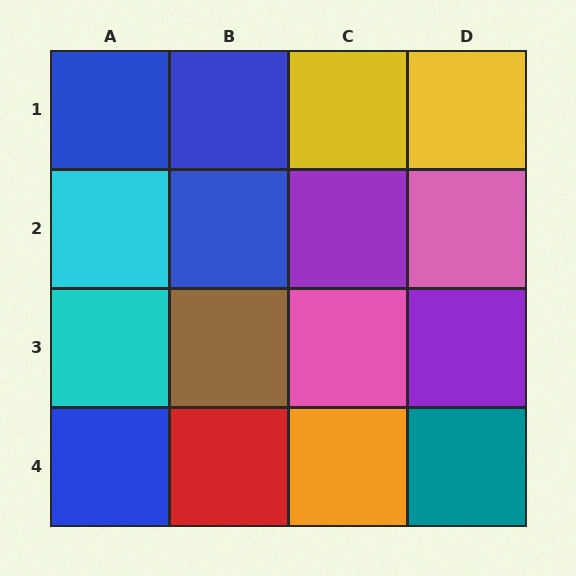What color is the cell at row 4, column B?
Red.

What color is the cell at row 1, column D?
Yellow.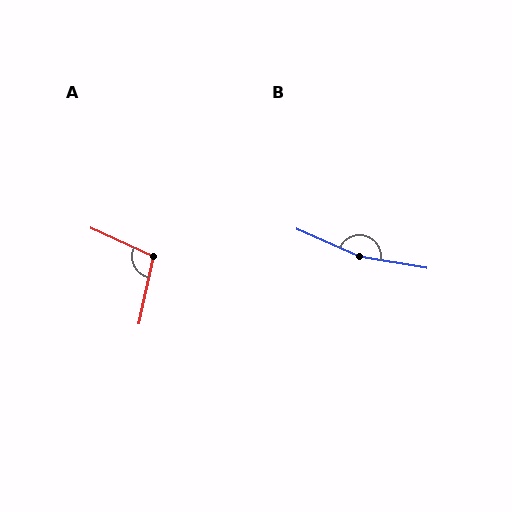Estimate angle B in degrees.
Approximately 165 degrees.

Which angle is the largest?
B, at approximately 165 degrees.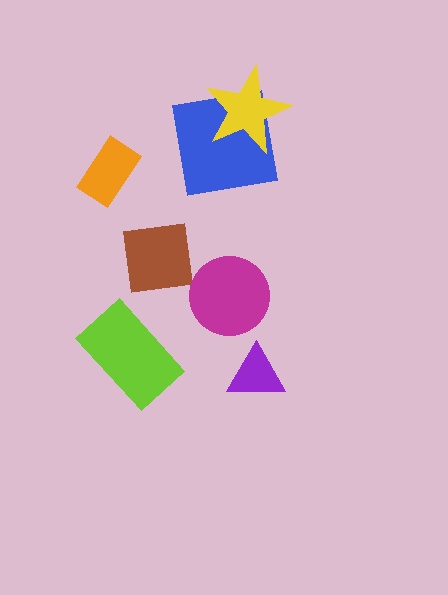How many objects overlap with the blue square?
1 object overlaps with the blue square.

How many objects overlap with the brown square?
0 objects overlap with the brown square.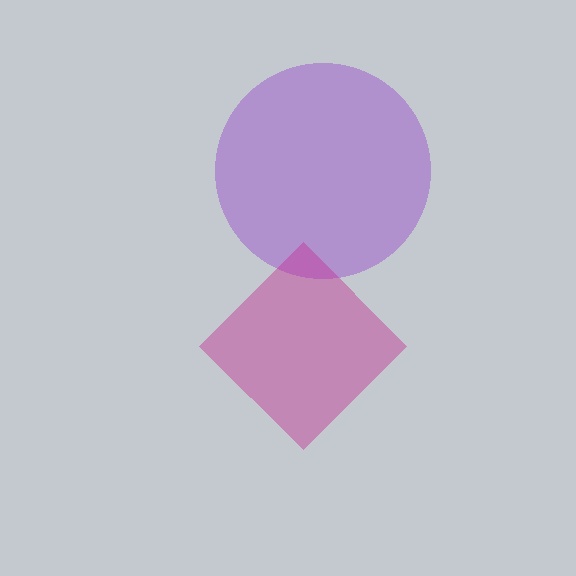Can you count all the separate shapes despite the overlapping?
Yes, there are 2 separate shapes.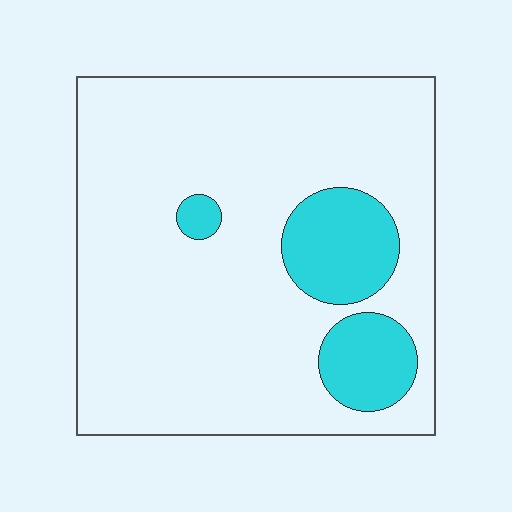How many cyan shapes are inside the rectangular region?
3.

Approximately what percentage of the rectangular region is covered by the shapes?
Approximately 15%.